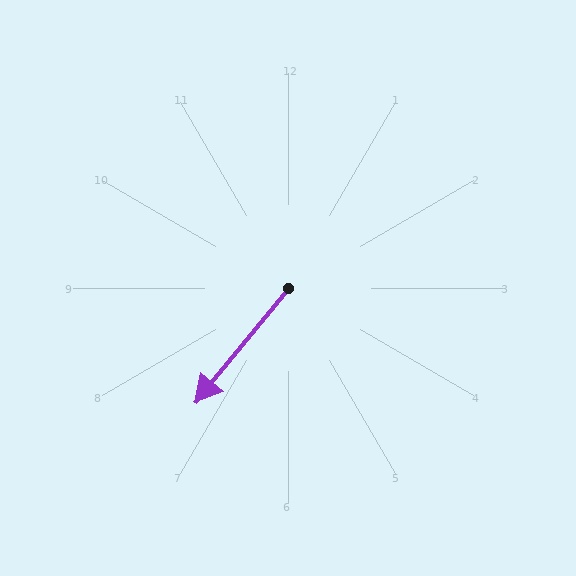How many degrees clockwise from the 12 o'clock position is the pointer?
Approximately 219 degrees.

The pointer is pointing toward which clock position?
Roughly 7 o'clock.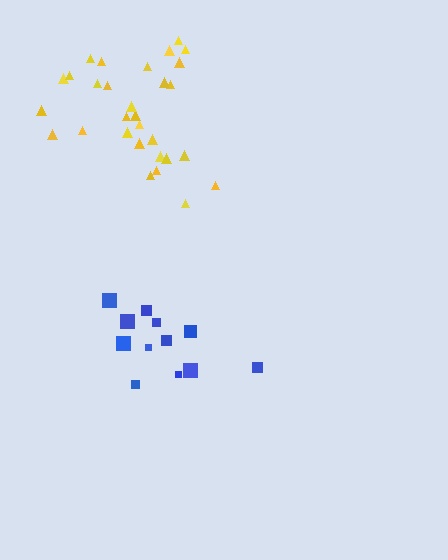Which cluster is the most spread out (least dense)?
Blue.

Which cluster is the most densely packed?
Yellow.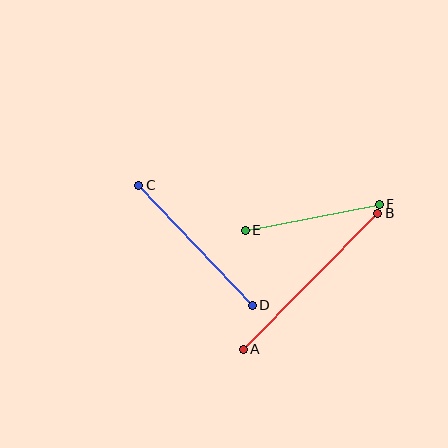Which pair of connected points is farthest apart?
Points A and B are farthest apart.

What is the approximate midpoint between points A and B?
The midpoint is at approximately (310, 281) pixels.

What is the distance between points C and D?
The distance is approximately 165 pixels.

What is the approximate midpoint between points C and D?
The midpoint is at approximately (196, 245) pixels.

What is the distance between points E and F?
The distance is approximately 137 pixels.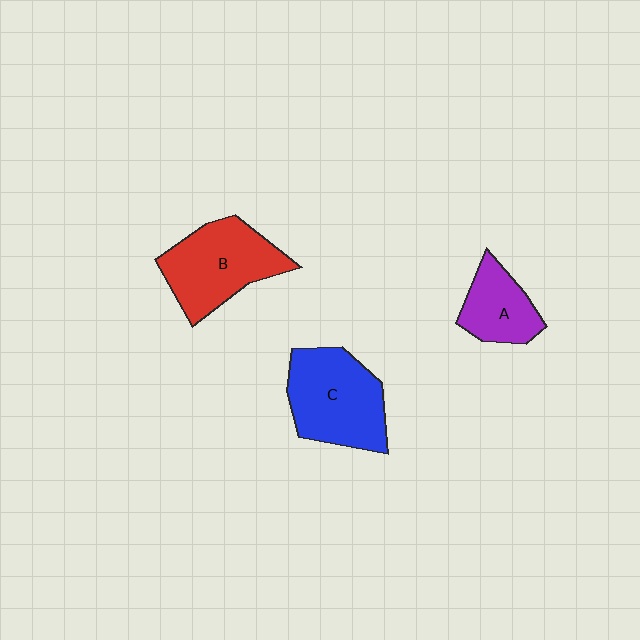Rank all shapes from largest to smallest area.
From largest to smallest: C (blue), B (red), A (purple).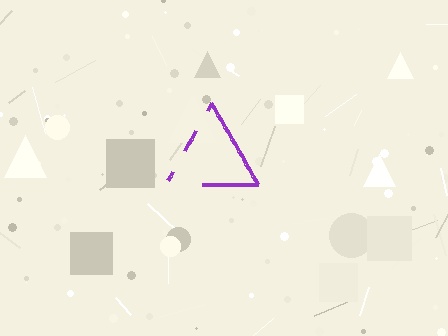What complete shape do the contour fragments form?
The contour fragments form a triangle.